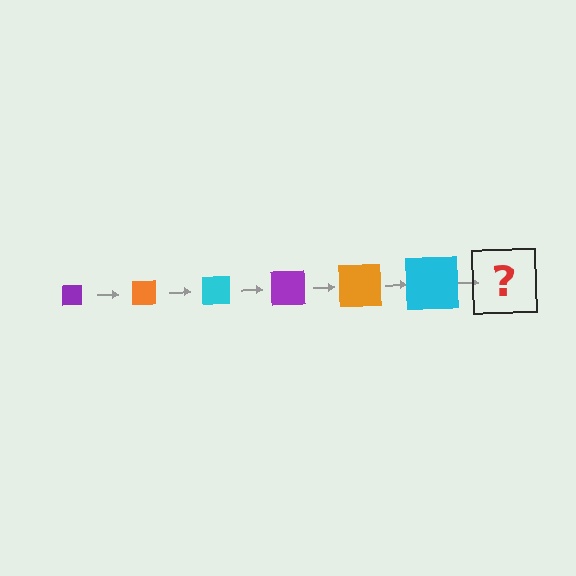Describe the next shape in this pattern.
It should be a purple square, larger than the previous one.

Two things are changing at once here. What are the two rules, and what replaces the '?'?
The two rules are that the square grows larger each step and the color cycles through purple, orange, and cyan. The '?' should be a purple square, larger than the previous one.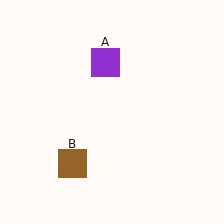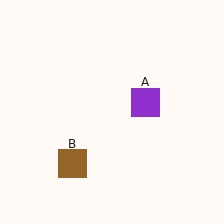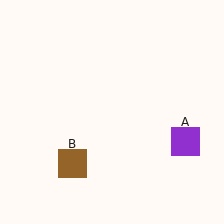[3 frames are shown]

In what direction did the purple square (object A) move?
The purple square (object A) moved down and to the right.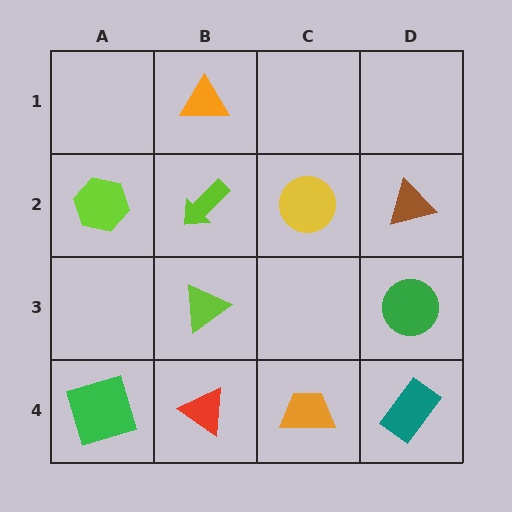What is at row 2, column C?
A yellow circle.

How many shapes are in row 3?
2 shapes.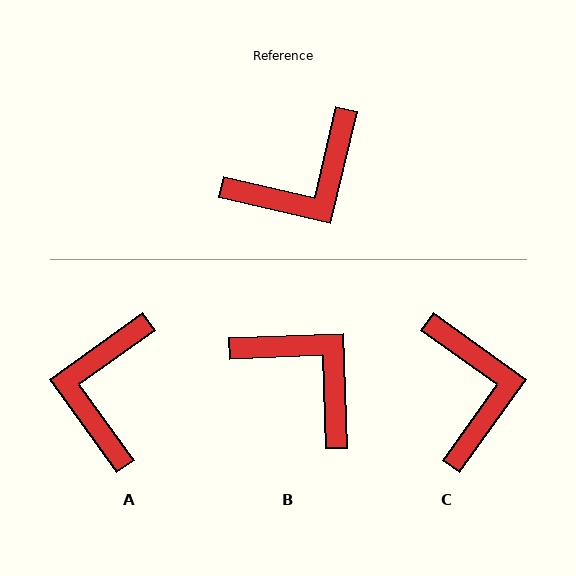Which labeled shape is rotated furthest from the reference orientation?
A, about 131 degrees away.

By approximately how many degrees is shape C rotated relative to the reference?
Approximately 67 degrees counter-clockwise.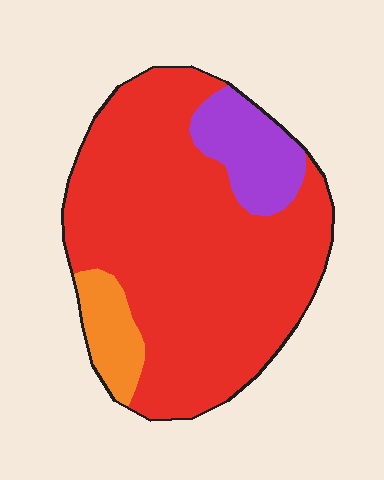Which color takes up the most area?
Red, at roughly 80%.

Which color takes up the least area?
Orange, at roughly 10%.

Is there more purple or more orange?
Purple.